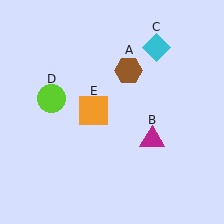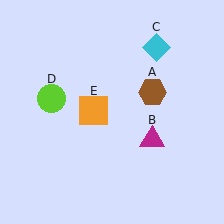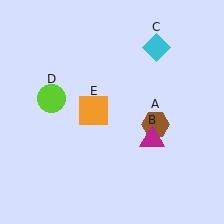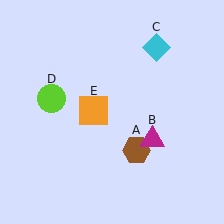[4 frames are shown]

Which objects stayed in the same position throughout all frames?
Magenta triangle (object B) and cyan diamond (object C) and lime circle (object D) and orange square (object E) remained stationary.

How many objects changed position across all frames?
1 object changed position: brown hexagon (object A).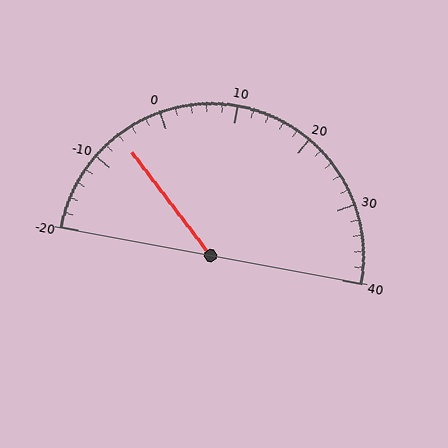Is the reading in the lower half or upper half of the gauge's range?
The reading is in the lower half of the range (-20 to 40).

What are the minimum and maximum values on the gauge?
The gauge ranges from -20 to 40.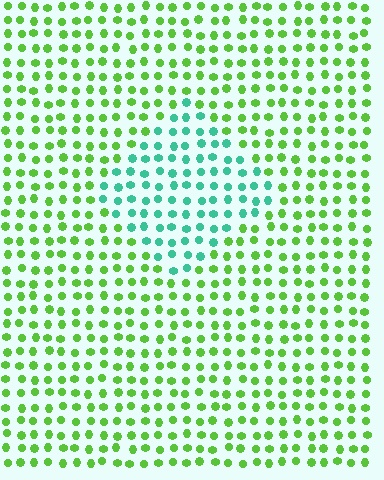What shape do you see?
I see a diamond.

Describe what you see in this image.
The image is filled with small lime elements in a uniform arrangement. A diamond-shaped region is visible where the elements are tinted to a slightly different hue, forming a subtle color boundary.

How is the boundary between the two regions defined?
The boundary is defined purely by a slight shift in hue (about 55 degrees). Spacing, size, and orientation are identical on both sides.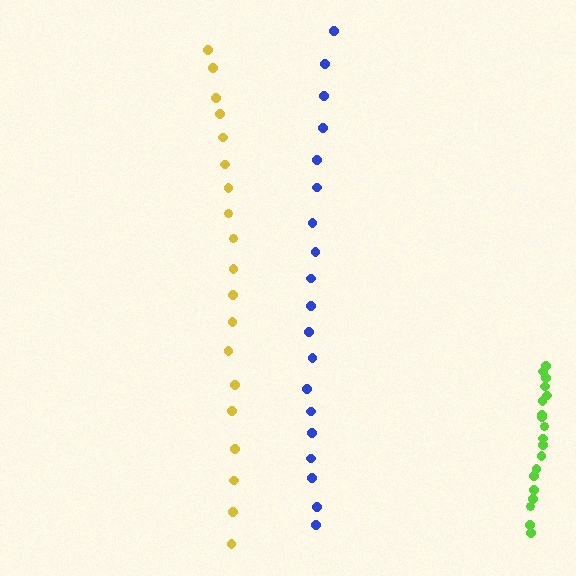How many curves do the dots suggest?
There are 3 distinct paths.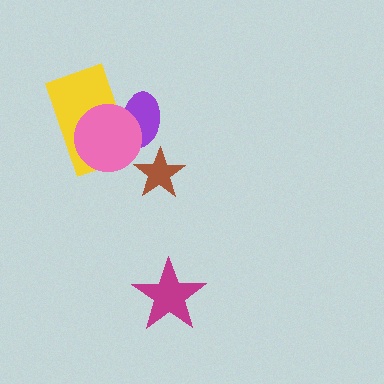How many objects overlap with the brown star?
0 objects overlap with the brown star.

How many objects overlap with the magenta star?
0 objects overlap with the magenta star.